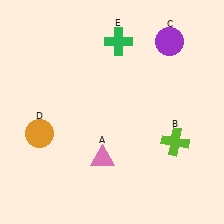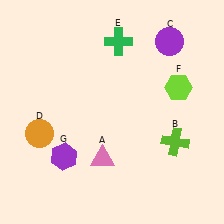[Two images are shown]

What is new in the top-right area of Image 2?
A lime hexagon (F) was added in the top-right area of Image 2.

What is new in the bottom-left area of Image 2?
A purple hexagon (G) was added in the bottom-left area of Image 2.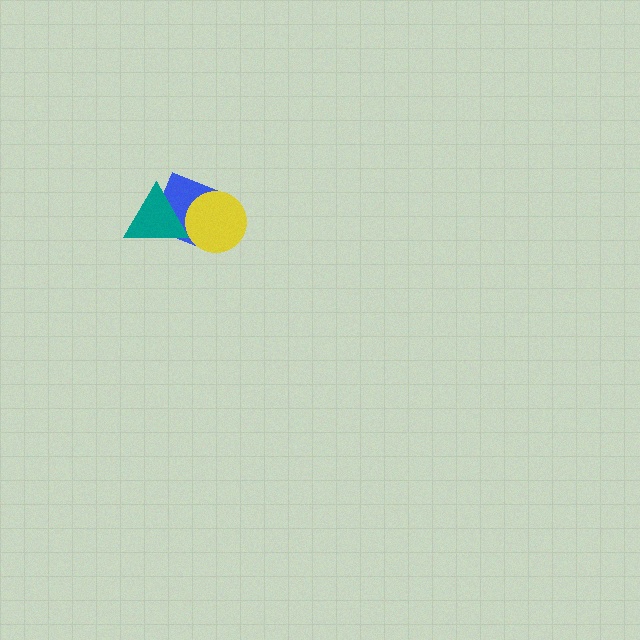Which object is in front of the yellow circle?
The teal triangle is in front of the yellow circle.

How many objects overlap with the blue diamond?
2 objects overlap with the blue diamond.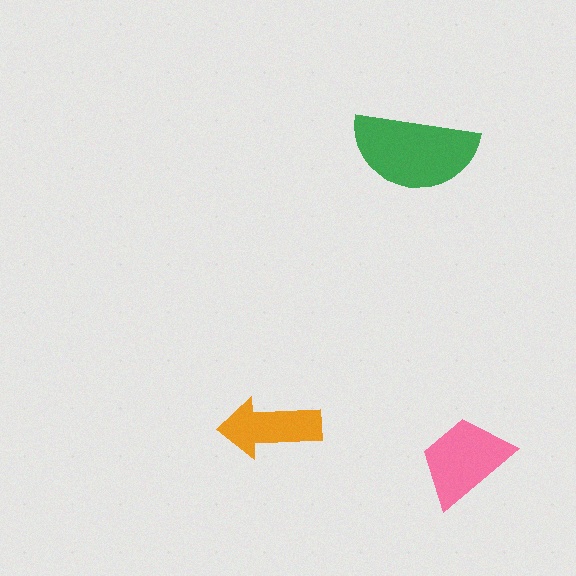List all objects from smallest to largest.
The orange arrow, the pink trapezoid, the green semicircle.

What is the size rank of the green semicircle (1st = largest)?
1st.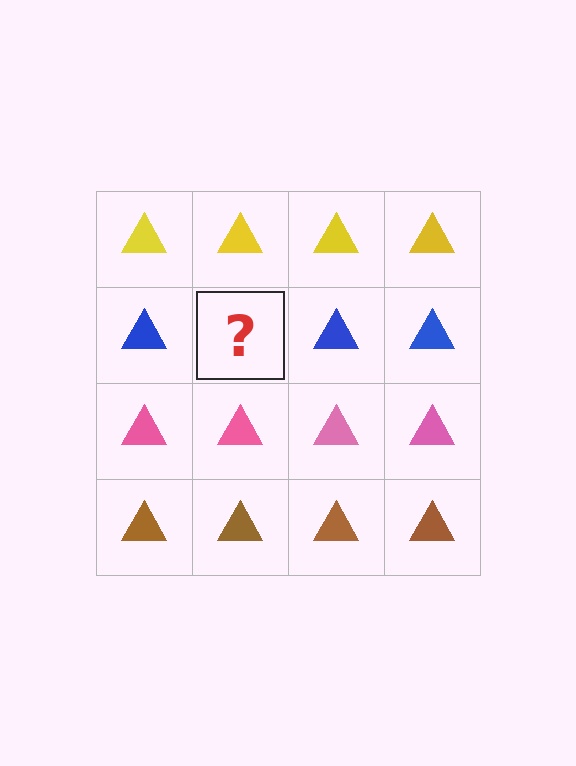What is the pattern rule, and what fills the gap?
The rule is that each row has a consistent color. The gap should be filled with a blue triangle.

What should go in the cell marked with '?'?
The missing cell should contain a blue triangle.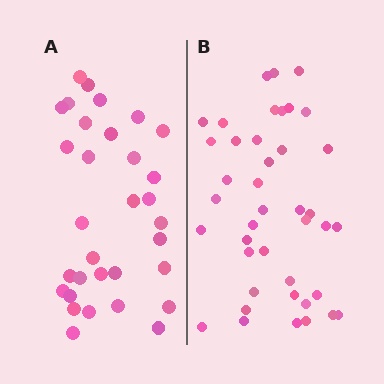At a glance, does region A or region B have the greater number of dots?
Region B (the right region) has more dots.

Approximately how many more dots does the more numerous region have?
Region B has roughly 8 or so more dots than region A.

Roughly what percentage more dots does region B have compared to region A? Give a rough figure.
About 30% more.